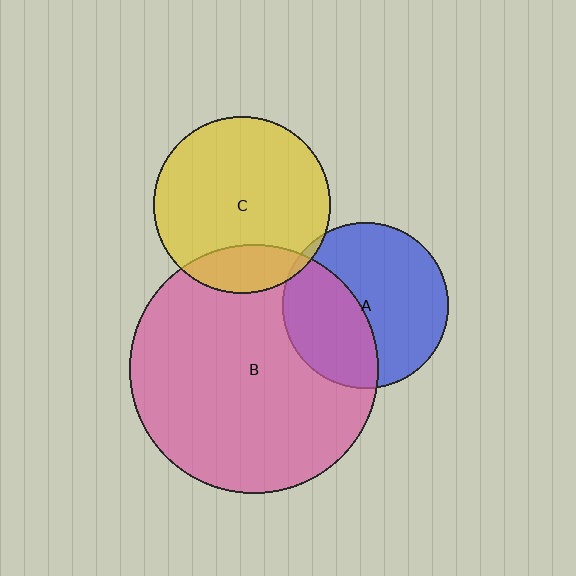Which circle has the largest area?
Circle B (pink).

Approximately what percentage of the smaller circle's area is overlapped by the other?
Approximately 40%.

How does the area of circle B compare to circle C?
Approximately 2.0 times.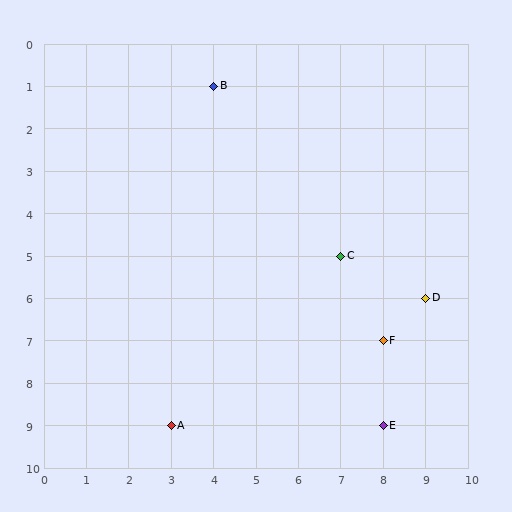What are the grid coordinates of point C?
Point C is at grid coordinates (7, 5).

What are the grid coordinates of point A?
Point A is at grid coordinates (3, 9).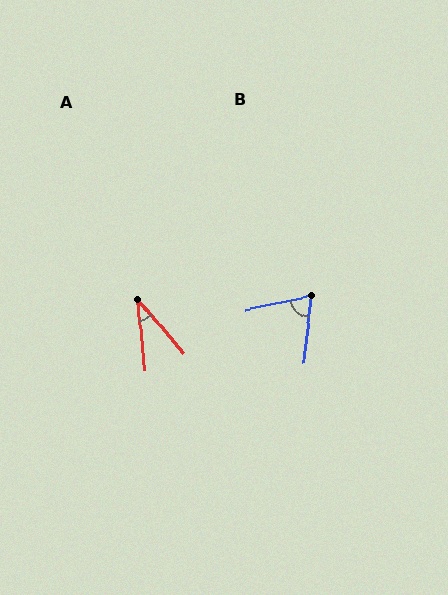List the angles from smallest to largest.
A (34°), B (71°).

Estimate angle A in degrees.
Approximately 34 degrees.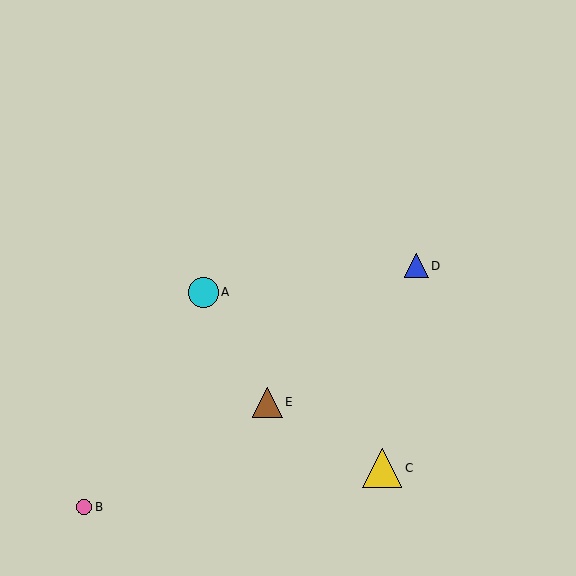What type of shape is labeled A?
Shape A is a cyan circle.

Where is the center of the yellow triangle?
The center of the yellow triangle is at (382, 468).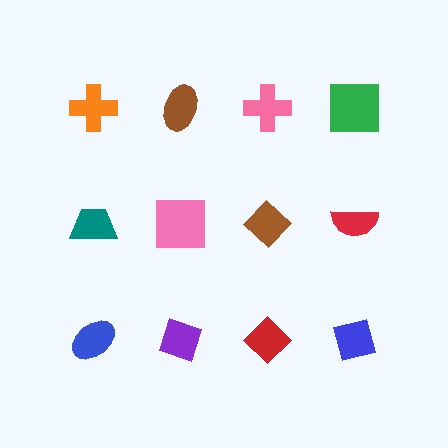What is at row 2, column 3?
A brown diamond.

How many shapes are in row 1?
4 shapes.